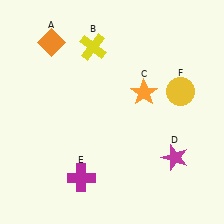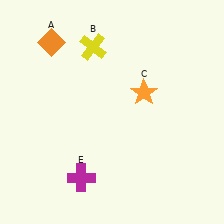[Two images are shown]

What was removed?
The yellow circle (F), the magenta star (D) were removed in Image 2.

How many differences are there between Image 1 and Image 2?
There are 2 differences between the two images.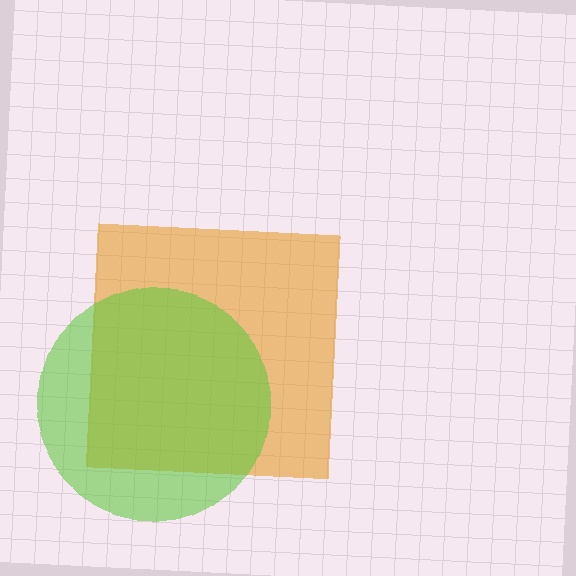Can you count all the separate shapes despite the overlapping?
Yes, there are 2 separate shapes.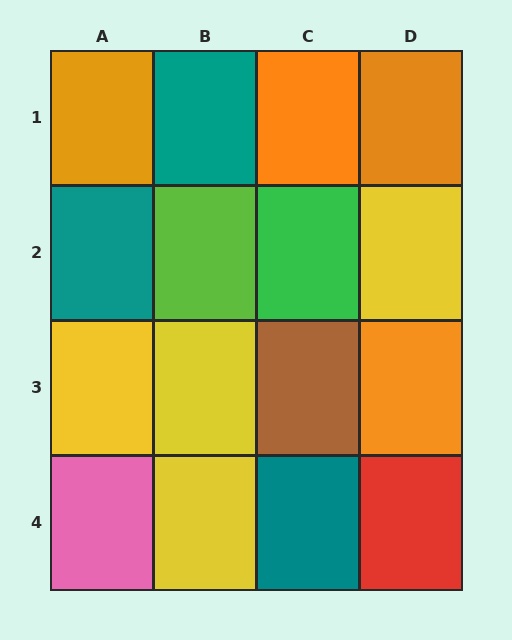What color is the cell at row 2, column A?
Teal.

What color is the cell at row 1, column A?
Orange.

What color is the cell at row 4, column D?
Red.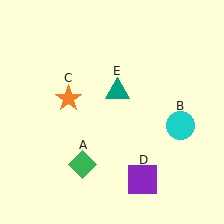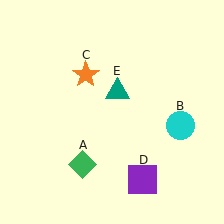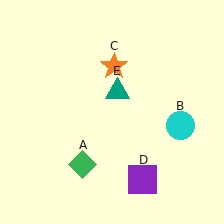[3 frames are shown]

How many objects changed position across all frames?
1 object changed position: orange star (object C).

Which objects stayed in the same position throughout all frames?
Green diamond (object A) and cyan circle (object B) and purple square (object D) and teal triangle (object E) remained stationary.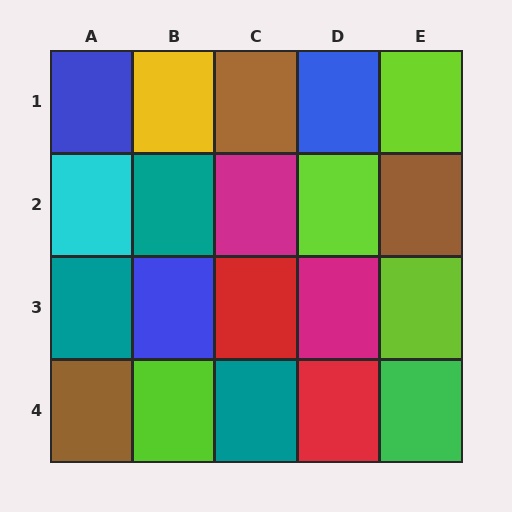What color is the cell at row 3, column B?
Blue.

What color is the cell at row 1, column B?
Yellow.